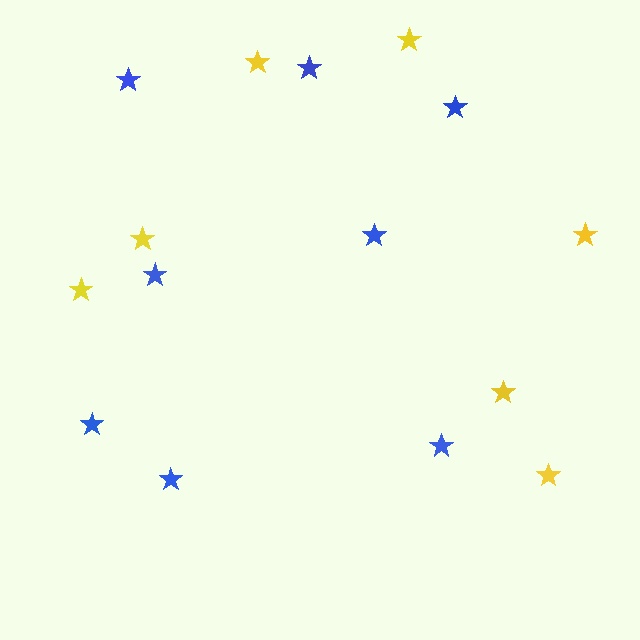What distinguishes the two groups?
There are 2 groups: one group of yellow stars (7) and one group of blue stars (8).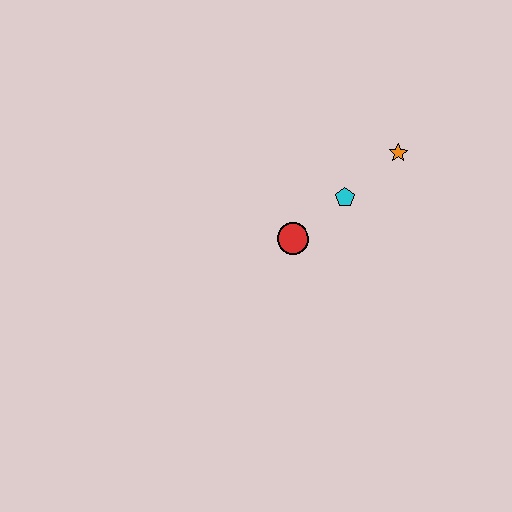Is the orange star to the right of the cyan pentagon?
Yes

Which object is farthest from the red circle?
The orange star is farthest from the red circle.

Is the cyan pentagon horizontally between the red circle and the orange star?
Yes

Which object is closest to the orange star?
The cyan pentagon is closest to the orange star.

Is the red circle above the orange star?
No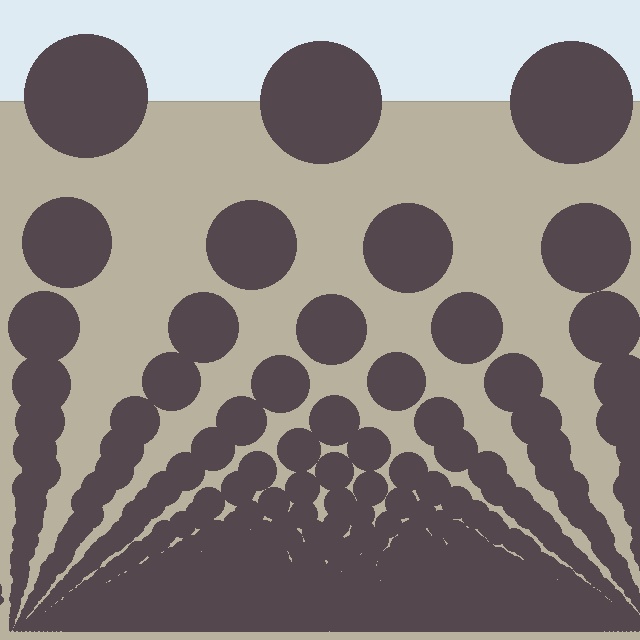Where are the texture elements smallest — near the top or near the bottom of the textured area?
Near the bottom.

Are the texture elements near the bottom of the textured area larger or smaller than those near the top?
Smaller. The gradient is inverted — elements near the bottom are smaller and denser.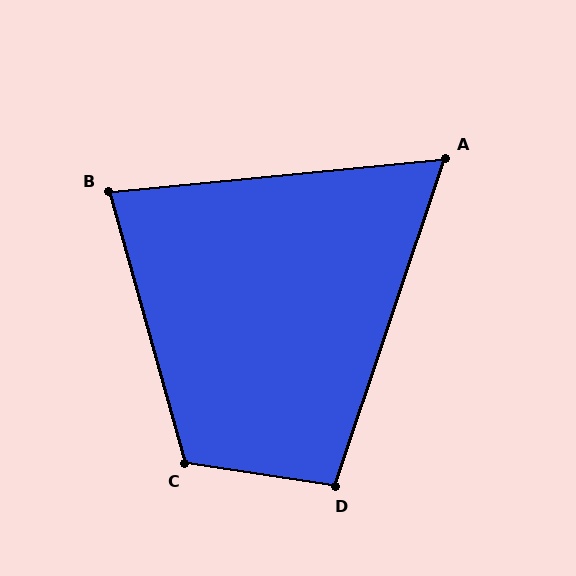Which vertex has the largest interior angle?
C, at approximately 114 degrees.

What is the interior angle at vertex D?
Approximately 100 degrees (obtuse).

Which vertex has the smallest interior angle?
A, at approximately 66 degrees.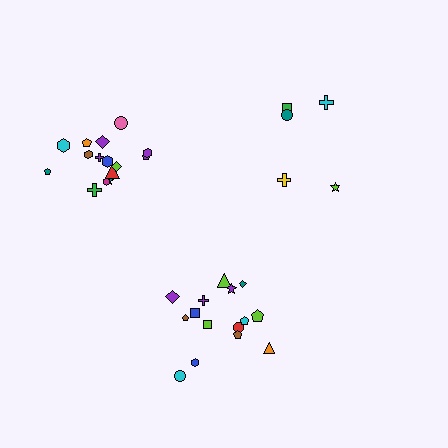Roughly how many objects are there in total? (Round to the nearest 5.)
Roughly 35 objects in total.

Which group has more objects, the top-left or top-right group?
The top-left group.